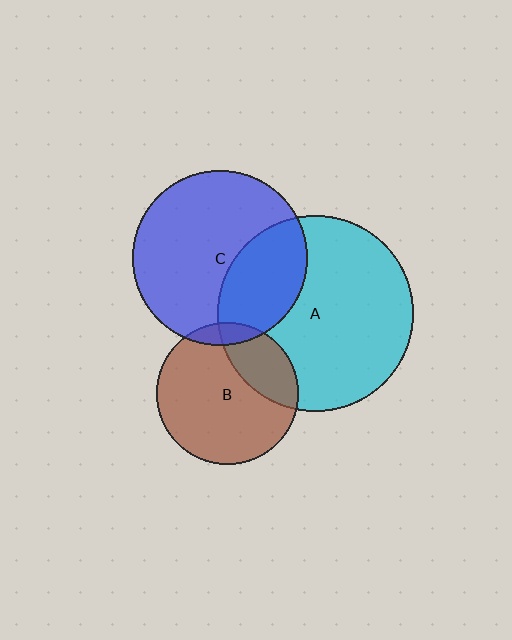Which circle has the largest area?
Circle A (cyan).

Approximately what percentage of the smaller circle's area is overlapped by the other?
Approximately 35%.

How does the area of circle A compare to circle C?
Approximately 1.3 times.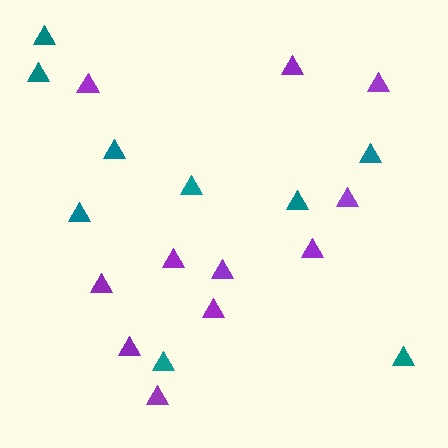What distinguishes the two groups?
There are 2 groups: one group of teal triangles (9) and one group of purple triangles (11).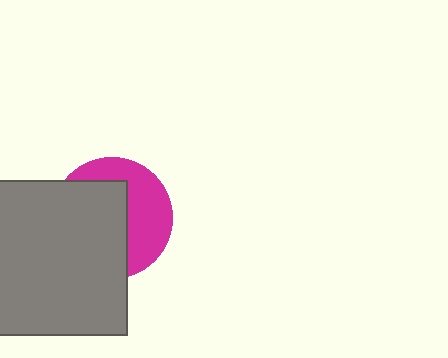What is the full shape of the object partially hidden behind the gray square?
The partially hidden object is a magenta circle.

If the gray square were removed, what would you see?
You would see the complete magenta circle.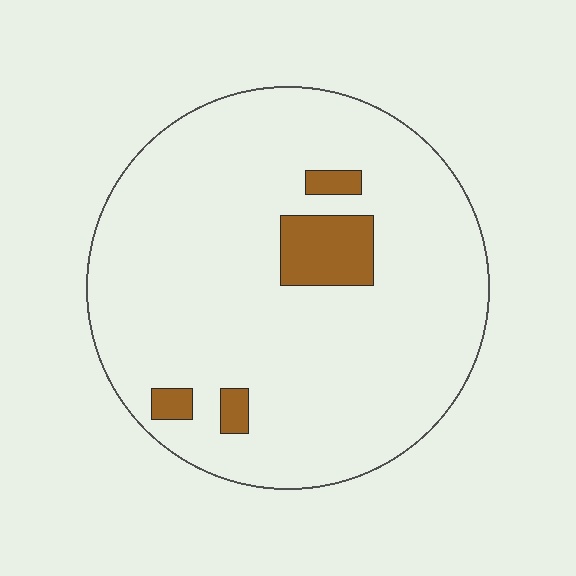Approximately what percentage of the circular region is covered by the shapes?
Approximately 10%.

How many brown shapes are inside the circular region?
4.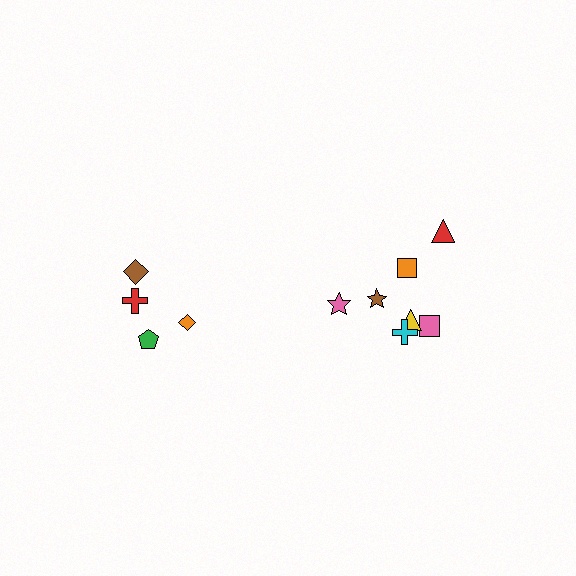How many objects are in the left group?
There are 4 objects.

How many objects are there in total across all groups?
There are 11 objects.